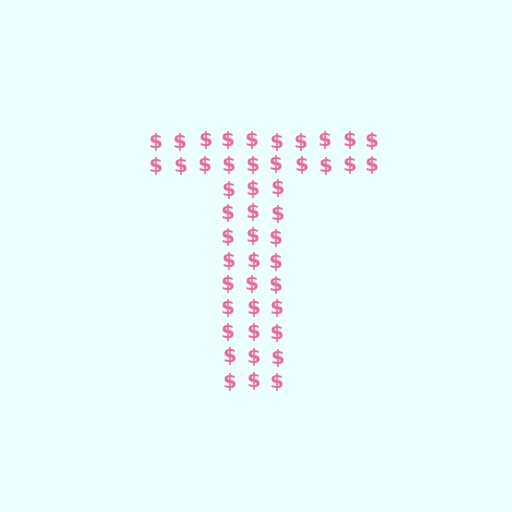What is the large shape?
The large shape is the letter T.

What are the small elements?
The small elements are dollar signs.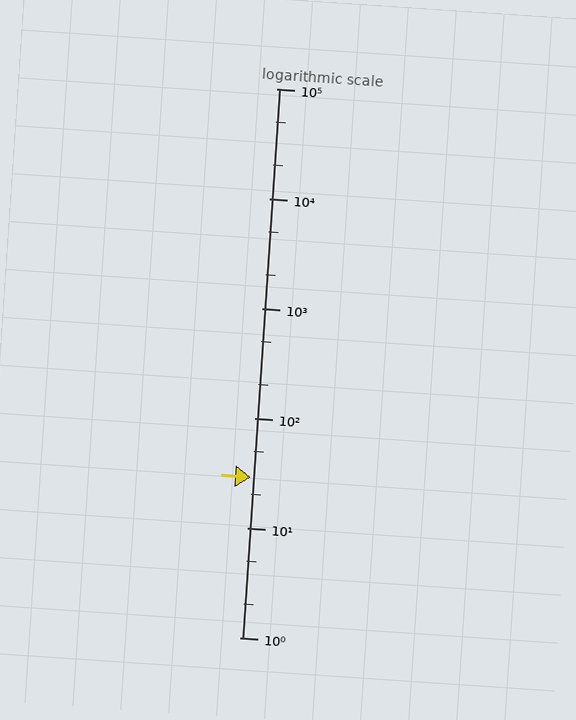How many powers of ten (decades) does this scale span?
The scale spans 5 decades, from 1 to 100000.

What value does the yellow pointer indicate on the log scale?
The pointer indicates approximately 29.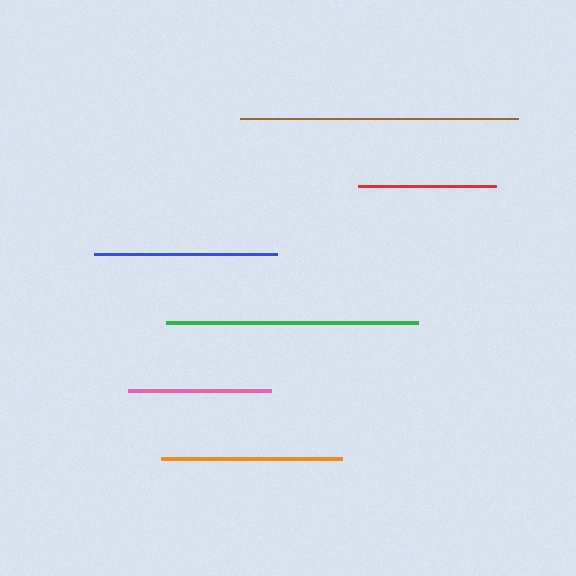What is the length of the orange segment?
The orange segment is approximately 181 pixels long.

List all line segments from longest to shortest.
From longest to shortest: brown, green, blue, orange, pink, red.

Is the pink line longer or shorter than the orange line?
The orange line is longer than the pink line.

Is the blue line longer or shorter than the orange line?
The blue line is longer than the orange line.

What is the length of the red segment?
The red segment is approximately 138 pixels long.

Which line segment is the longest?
The brown line is the longest at approximately 278 pixels.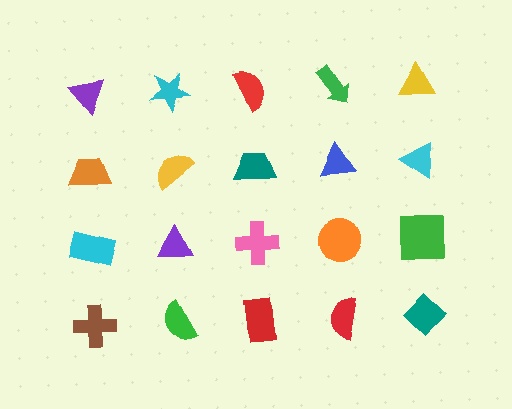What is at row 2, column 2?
A yellow semicircle.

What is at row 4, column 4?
A red semicircle.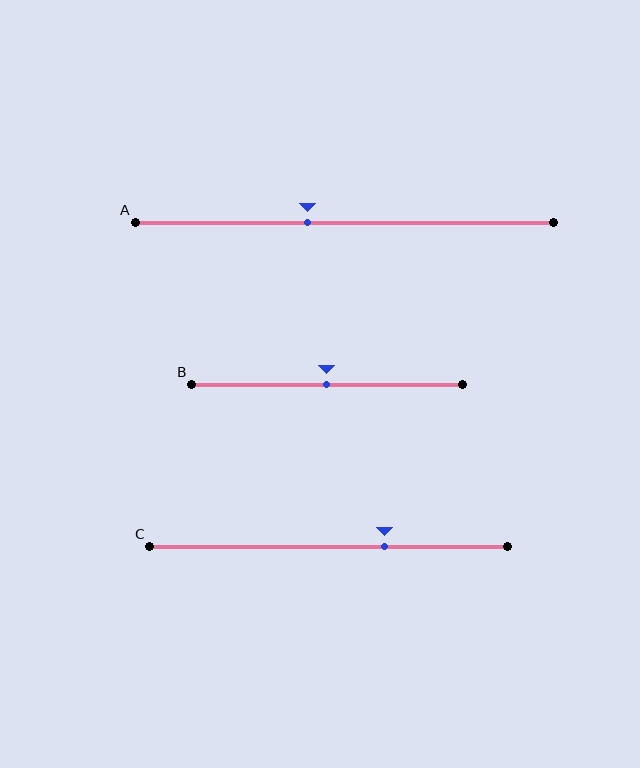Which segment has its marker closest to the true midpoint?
Segment B has its marker closest to the true midpoint.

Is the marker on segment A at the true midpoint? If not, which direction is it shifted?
No, the marker on segment A is shifted to the left by about 9% of the segment length.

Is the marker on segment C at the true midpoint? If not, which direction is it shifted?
No, the marker on segment C is shifted to the right by about 16% of the segment length.